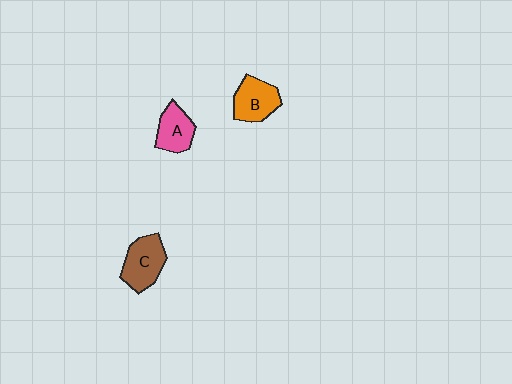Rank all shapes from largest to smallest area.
From largest to smallest: C (brown), B (orange), A (pink).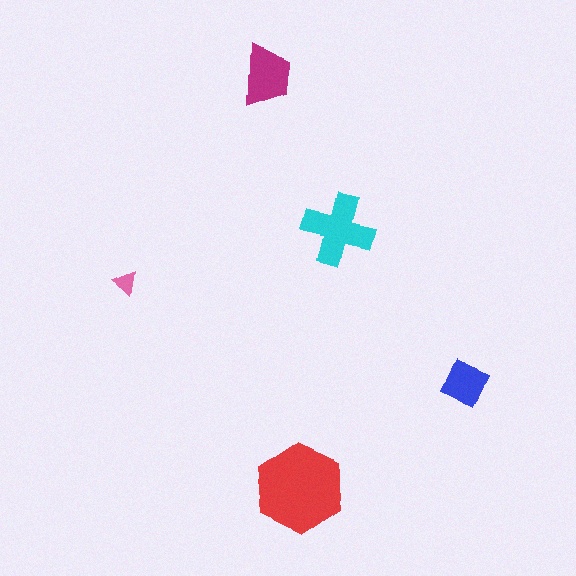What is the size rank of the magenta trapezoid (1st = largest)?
3rd.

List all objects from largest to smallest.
The red hexagon, the cyan cross, the magenta trapezoid, the blue diamond, the pink triangle.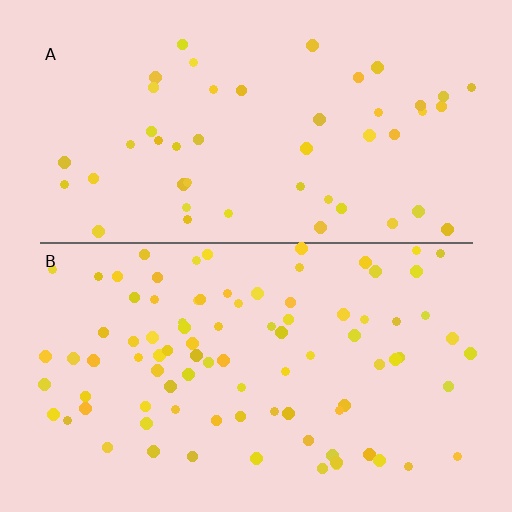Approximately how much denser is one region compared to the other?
Approximately 1.9× — region B over region A.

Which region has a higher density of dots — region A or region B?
B (the bottom).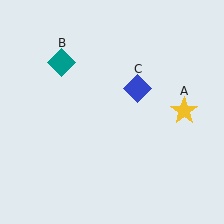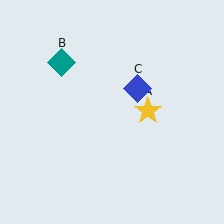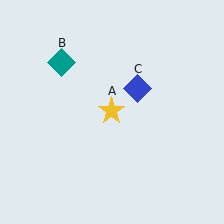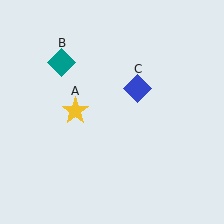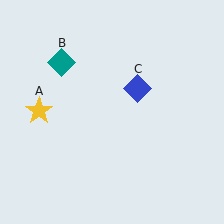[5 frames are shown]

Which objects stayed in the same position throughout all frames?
Teal diamond (object B) and blue diamond (object C) remained stationary.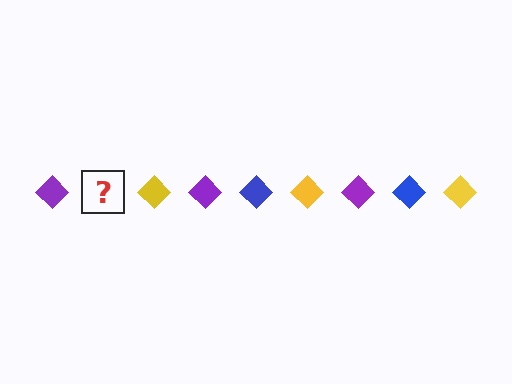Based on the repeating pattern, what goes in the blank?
The blank should be a blue diamond.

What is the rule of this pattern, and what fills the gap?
The rule is that the pattern cycles through purple, blue, yellow diamonds. The gap should be filled with a blue diamond.